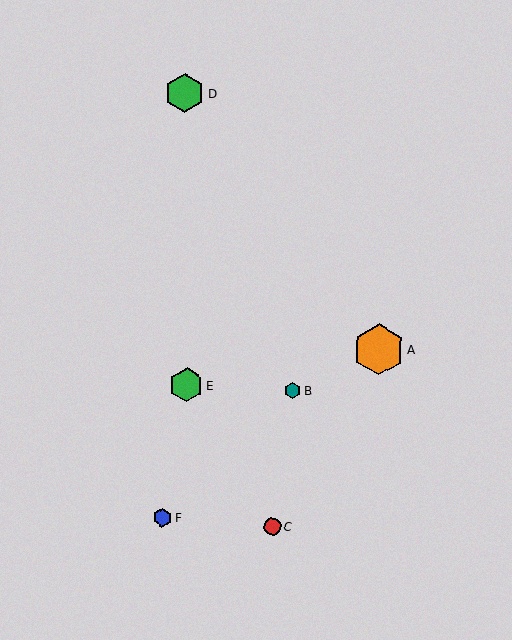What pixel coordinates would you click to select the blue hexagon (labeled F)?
Click at (162, 518) to select the blue hexagon F.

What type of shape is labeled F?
Shape F is a blue hexagon.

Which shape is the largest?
The orange hexagon (labeled A) is the largest.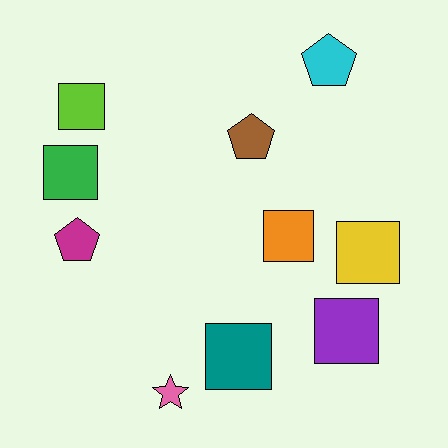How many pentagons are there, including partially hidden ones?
There are 3 pentagons.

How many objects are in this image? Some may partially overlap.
There are 10 objects.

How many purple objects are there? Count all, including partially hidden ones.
There is 1 purple object.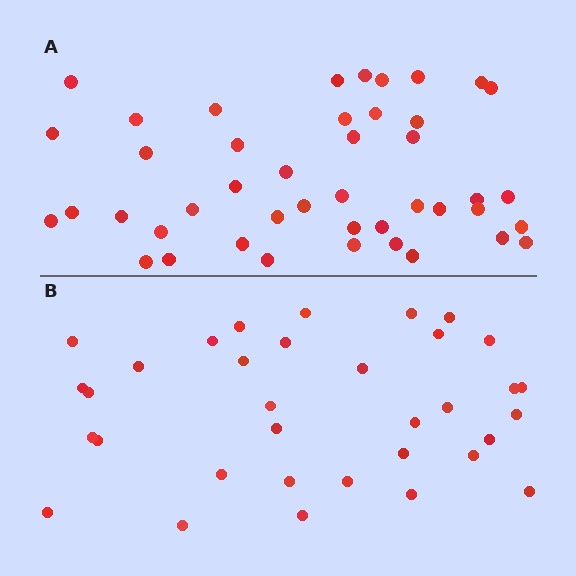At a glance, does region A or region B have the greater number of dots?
Region A (the top region) has more dots.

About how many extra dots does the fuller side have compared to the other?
Region A has roughly 10 or so more dots than region B.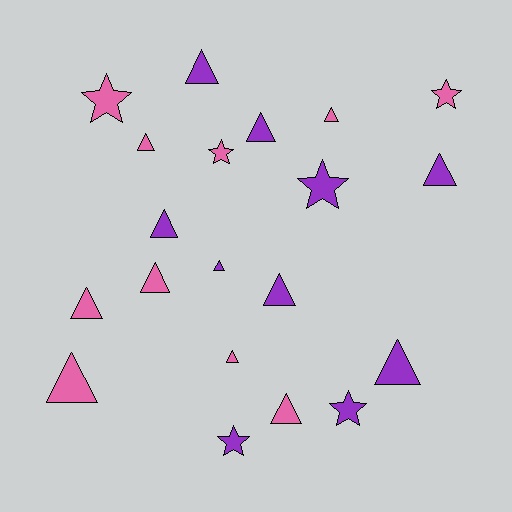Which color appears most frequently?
Purple, with 10 objects.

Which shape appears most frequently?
Triangle, with 14 objects.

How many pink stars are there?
There are 3 pink stars.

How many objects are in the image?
There are 20 objects.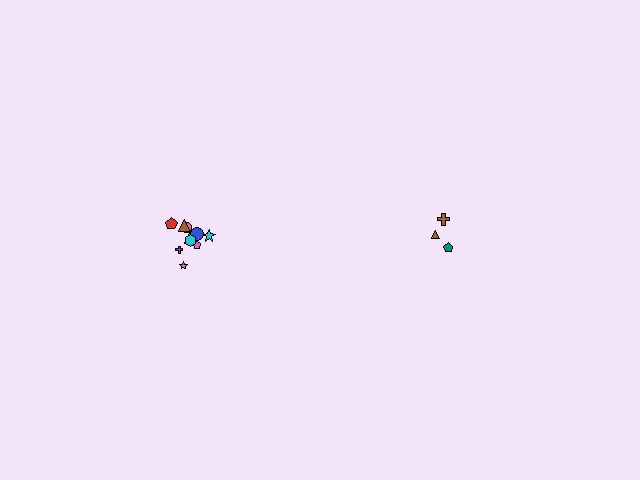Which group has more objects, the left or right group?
The left group.